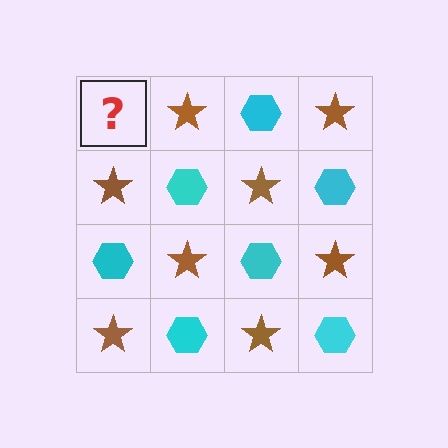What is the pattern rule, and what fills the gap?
The rule is that it alternates cyan hexagon and brown star in a checkerboard pattern. The gap should be filled with a cyan hexagon.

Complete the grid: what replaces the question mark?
The question mark should be replaced with a cyan hexagon.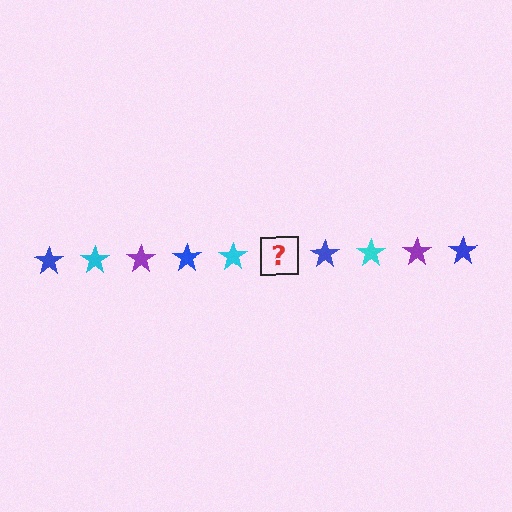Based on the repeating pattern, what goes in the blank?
The blank should be a purple star.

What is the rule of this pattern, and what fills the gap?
The rule is that the pattern cycles through blue, cyan, purple stars. The gap should be filled with a purple star.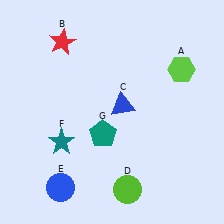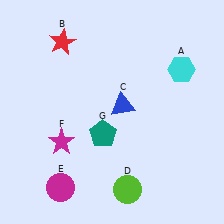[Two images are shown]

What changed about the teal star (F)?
In Image 1, F is teal. In Image 2, it changed to magenta.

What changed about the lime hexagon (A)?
In Image 1, A is lime. In Image 2, it changed to cyan.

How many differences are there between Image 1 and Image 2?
There are 3 differences between the two images.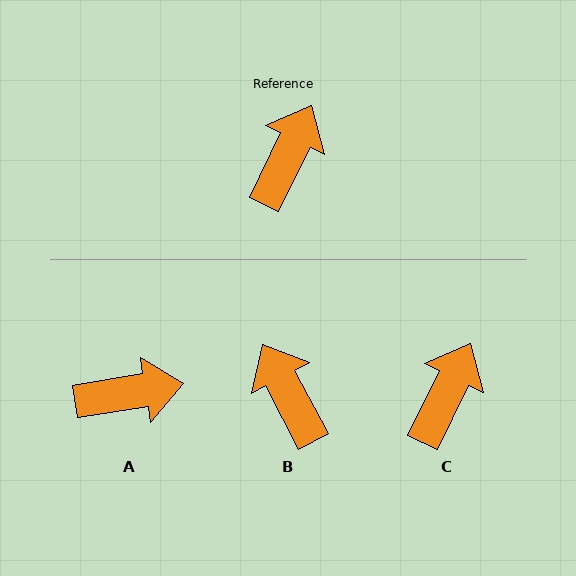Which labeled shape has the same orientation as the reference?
C.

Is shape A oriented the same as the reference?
No, it is off by about 55 degrees.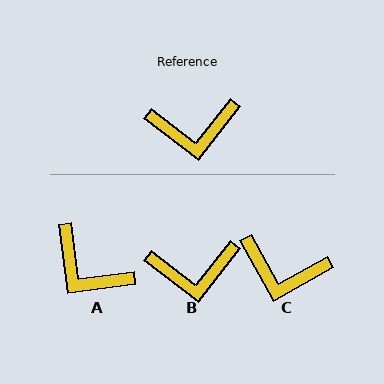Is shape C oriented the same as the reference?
No, it is off by about 23 degrees.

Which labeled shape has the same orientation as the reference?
B.